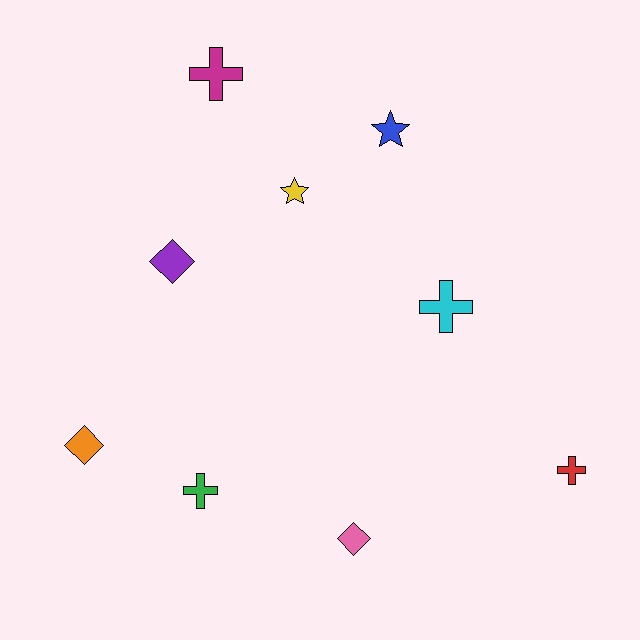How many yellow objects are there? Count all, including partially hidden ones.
There is 1 yellow object.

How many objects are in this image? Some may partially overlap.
There are 9 objects.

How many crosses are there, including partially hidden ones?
There are 4 crosses.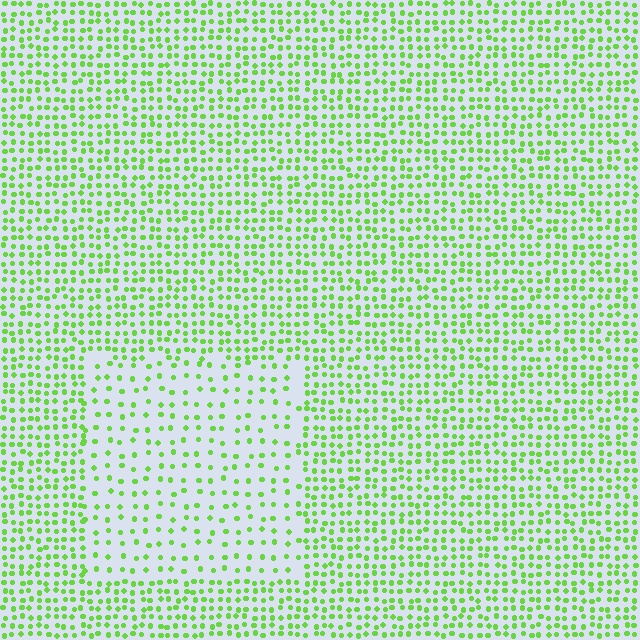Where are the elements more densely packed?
The elements are more densely packed outside the rectangle boundary.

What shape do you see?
I see a rectangle.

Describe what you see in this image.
The image contains small lime elements arranged at two different densities. A rectangle-shaped region is visible where the elements are less densely packed than the surrounding area.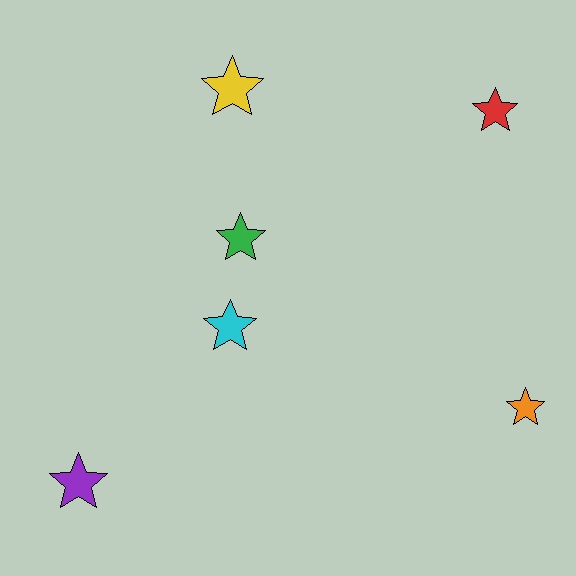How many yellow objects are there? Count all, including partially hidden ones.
There is 1 yellow object.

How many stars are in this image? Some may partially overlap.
There are 6 stars.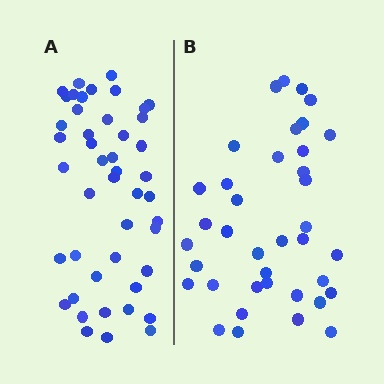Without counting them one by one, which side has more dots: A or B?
Region A (the left region) has more dots.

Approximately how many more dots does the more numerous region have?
Region A has roughly 8 or so more dots than region B.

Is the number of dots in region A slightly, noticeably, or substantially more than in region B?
Region A has only slightly more — the two regions are fairly close. The ratio is roughly 1.2 to 1.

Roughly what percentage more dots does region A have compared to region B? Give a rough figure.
About 20% more.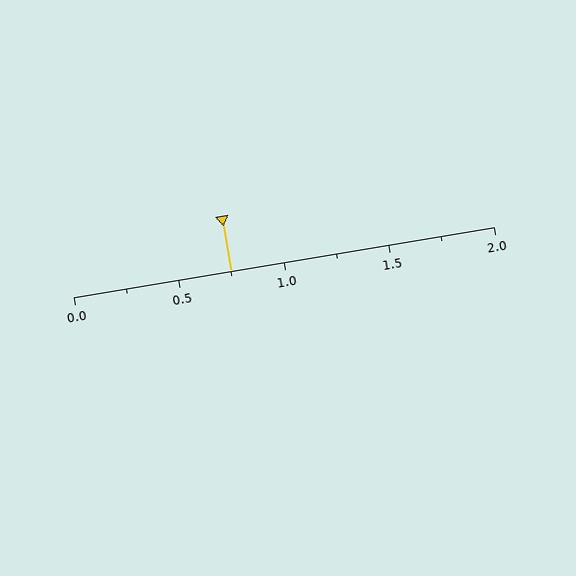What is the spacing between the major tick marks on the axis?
The major ticks are spaced 0.5 apart.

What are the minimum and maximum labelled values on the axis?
The axis runs from 0.0 to 2.0.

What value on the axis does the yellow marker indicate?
The marker indicates approximately 0.75.